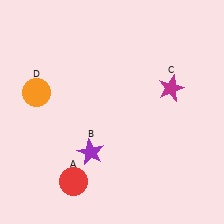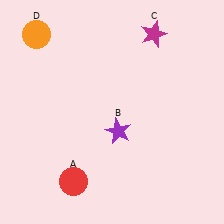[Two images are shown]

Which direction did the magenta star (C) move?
The magenta star (C) moved up.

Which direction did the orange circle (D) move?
The orange circle (D) moved up.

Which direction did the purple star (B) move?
The purple star (B) moved right.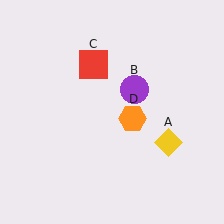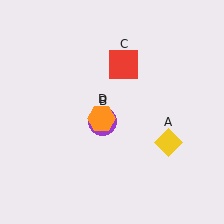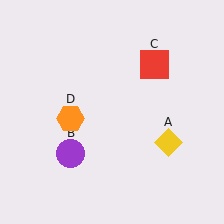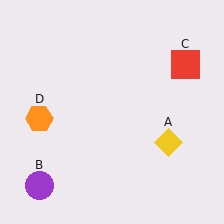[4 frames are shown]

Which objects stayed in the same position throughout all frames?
Yellow diamond (object A) remained stationary.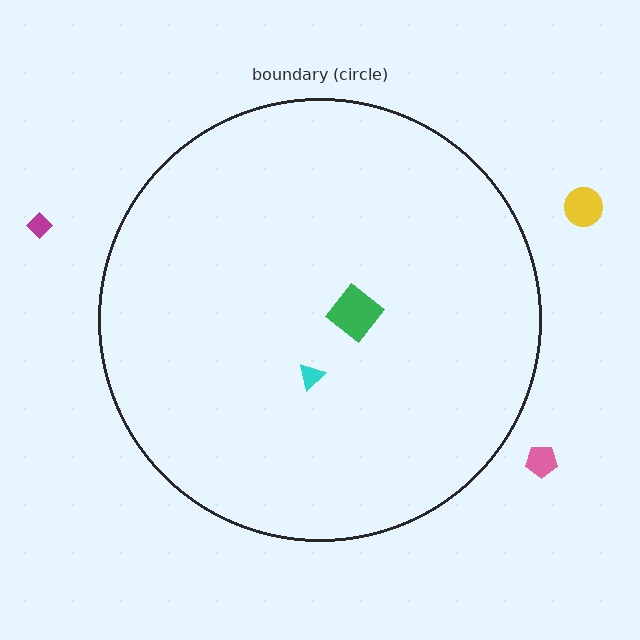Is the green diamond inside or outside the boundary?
Inside.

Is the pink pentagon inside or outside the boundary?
Outside.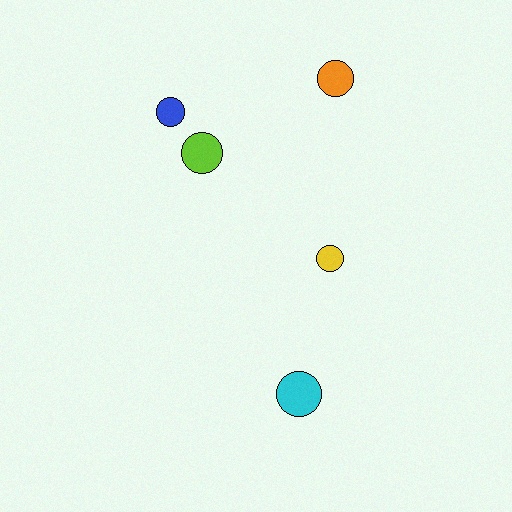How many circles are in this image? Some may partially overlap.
There are 5 circles.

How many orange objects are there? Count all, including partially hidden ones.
There is 1 orange object.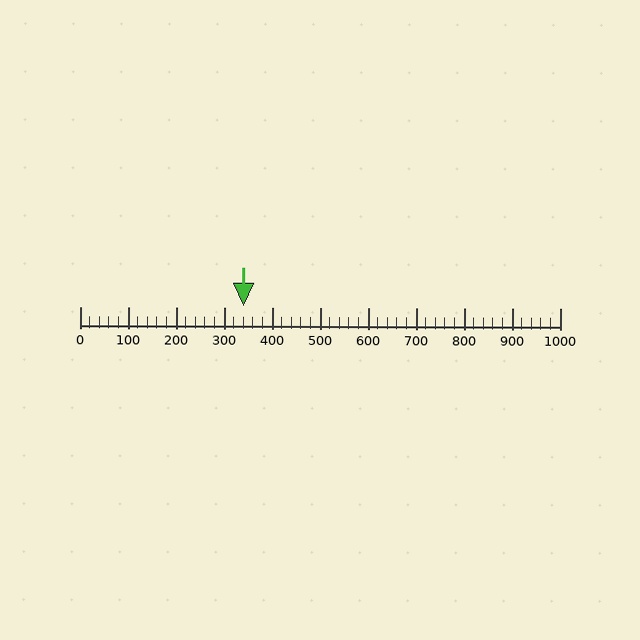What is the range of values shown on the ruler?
The ruler shows values from 0 to 1000.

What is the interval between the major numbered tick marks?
The major tick marks are spaced 100 units apart.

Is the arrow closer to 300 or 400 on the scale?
The arrow is closer to 300.